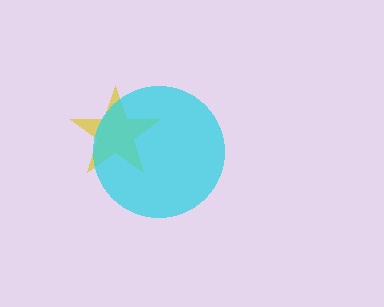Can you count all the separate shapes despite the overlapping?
Yes, there are 2 separate shapes.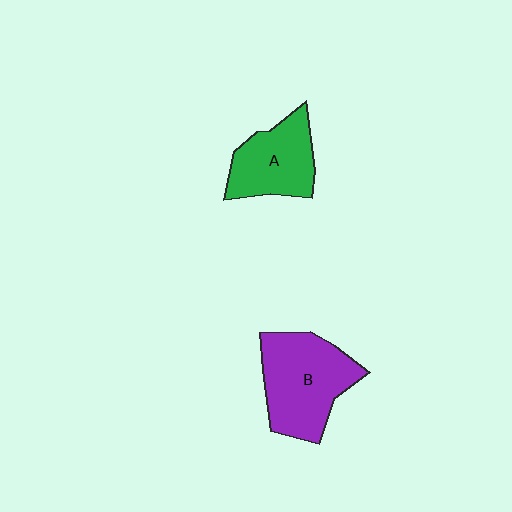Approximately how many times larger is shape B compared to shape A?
Approximately 1.4 times.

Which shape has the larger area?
Shape B (purple).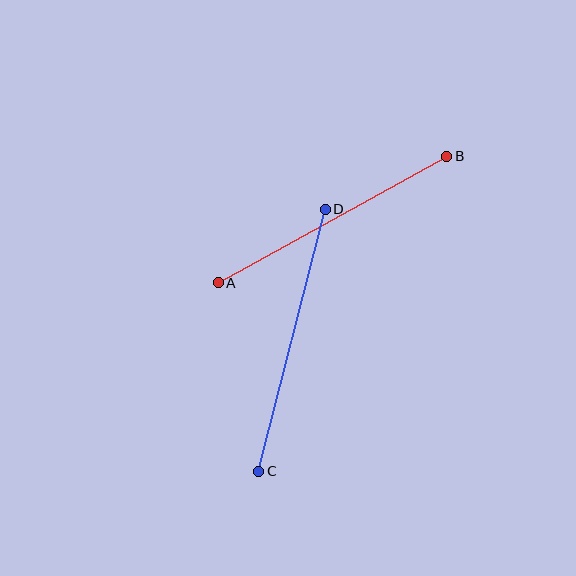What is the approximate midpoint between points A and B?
The midpoint is at approximately (333, 220) pixels.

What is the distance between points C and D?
The distance is approximately 270 pixels.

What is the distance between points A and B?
The distance is approximately 261 pixels.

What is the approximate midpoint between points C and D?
The midpoint is at approximately (292, 340) pixels.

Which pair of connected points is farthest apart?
Points C and D are farthest apart.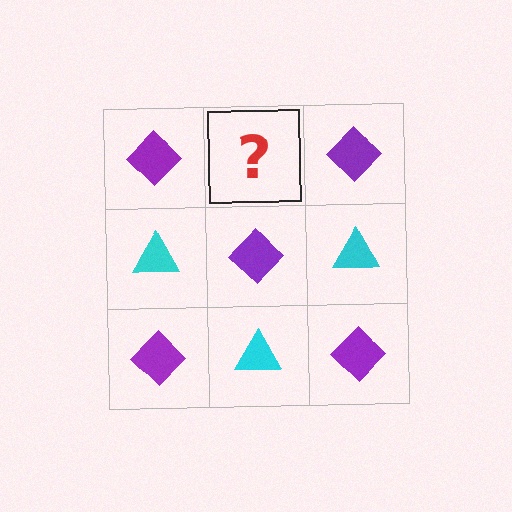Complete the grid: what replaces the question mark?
The question mark should be replaced with a cyan triangle.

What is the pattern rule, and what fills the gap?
The rule is that it alternates purple diamond and cyan triangle in a checkerboard pattern. The gap should be filled with a cyan triangle.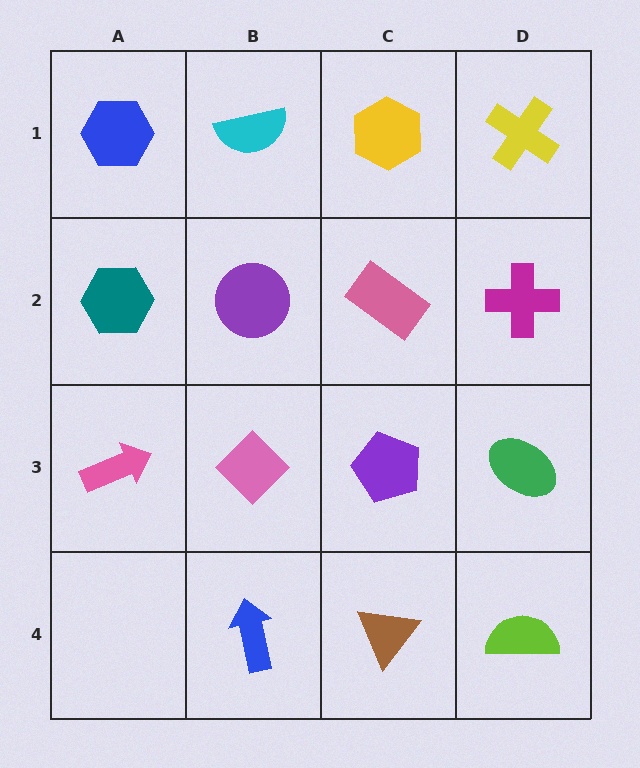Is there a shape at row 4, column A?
No, that cell is empty.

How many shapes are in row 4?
3 shapes.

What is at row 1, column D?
A yellow cross.